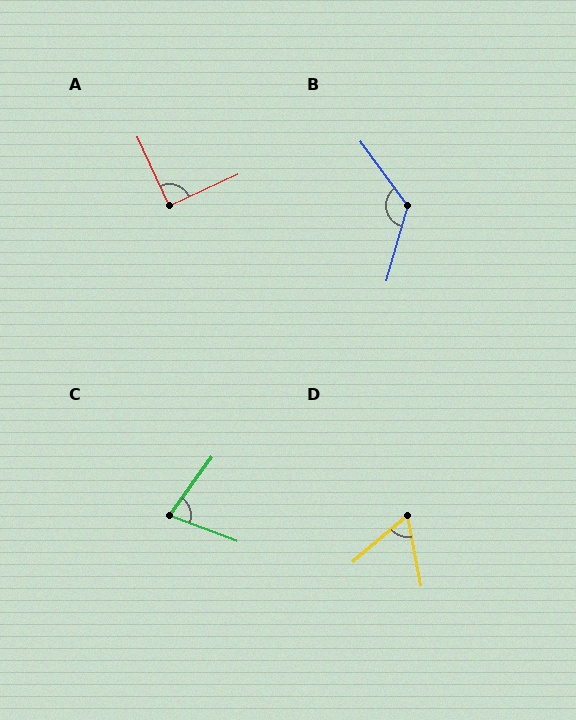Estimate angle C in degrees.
Approximately 75 degrees.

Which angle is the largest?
B, at approximately 128 degrees.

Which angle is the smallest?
D, at approximately 60 degrees.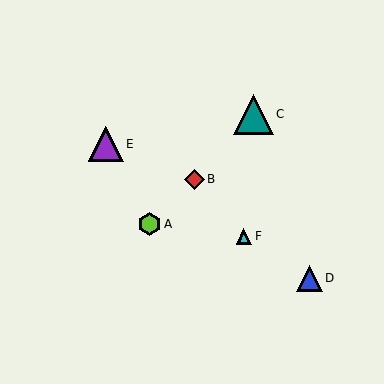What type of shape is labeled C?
Shape C is a teal triangle.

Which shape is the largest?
The teal triangle (labeled C) is the largest.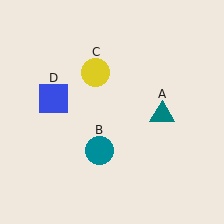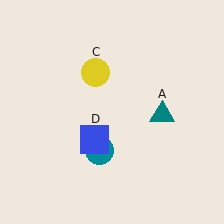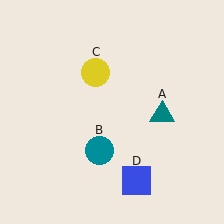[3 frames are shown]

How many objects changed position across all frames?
1 object changed position: blue square (object D).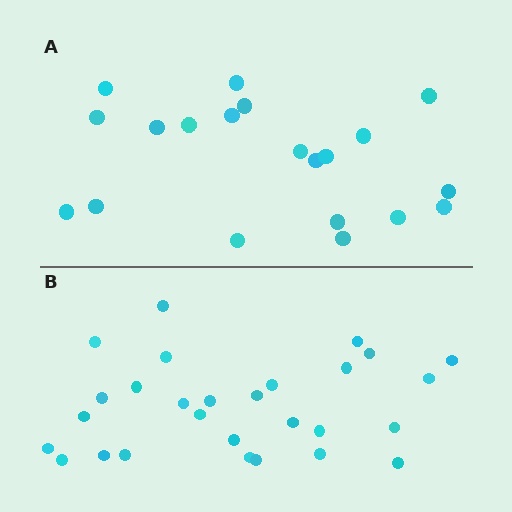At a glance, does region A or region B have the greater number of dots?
Region B (the bottom region) has more dots.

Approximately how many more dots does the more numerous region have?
Region B has roughly 8 or so more dots than region A.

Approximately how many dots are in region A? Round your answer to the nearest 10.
About 20 dots.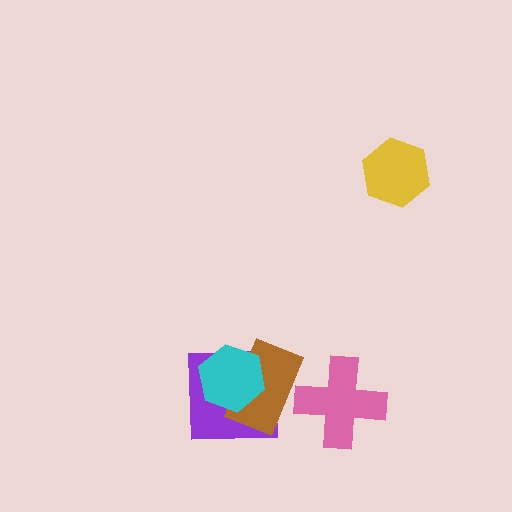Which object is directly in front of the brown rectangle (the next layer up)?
The cyan hexagon is directly in front of the brown rectangle.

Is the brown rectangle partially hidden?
Yes, it is partially covered by another shape.